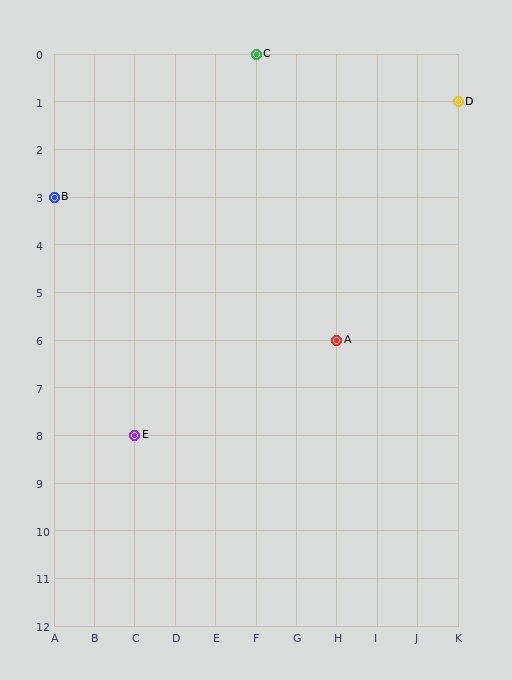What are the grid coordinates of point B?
Point B is at grid coordinates (A, 3).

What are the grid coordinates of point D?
Point D is at grid coordinates (K, 1).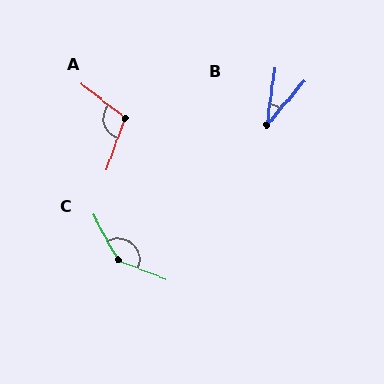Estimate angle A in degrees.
Approximately 108 degrees.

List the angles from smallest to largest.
B (33°), A (108°), C (139°).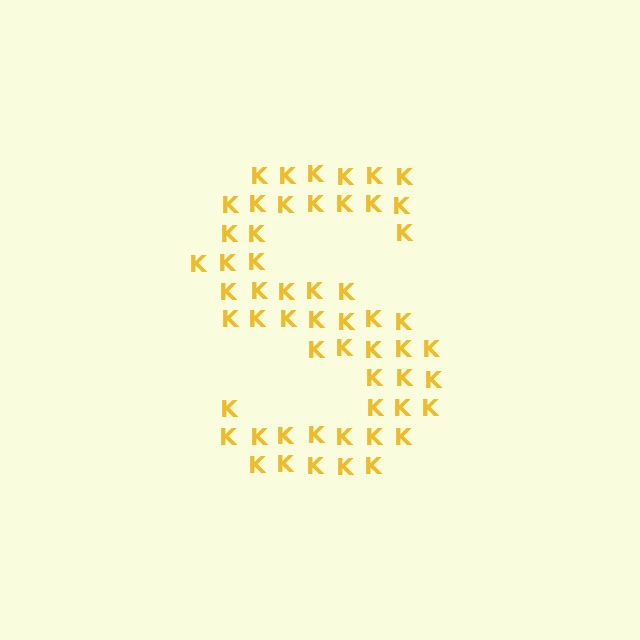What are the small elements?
The small elements are letter K's.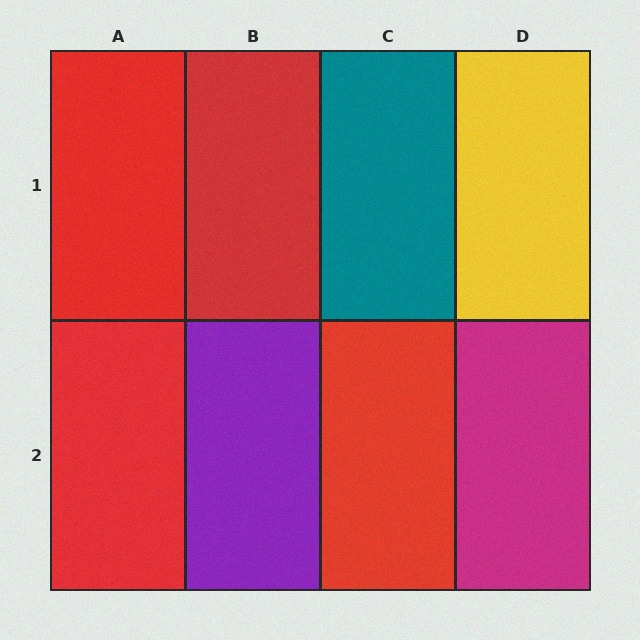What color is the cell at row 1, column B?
Red.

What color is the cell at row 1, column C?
Teal.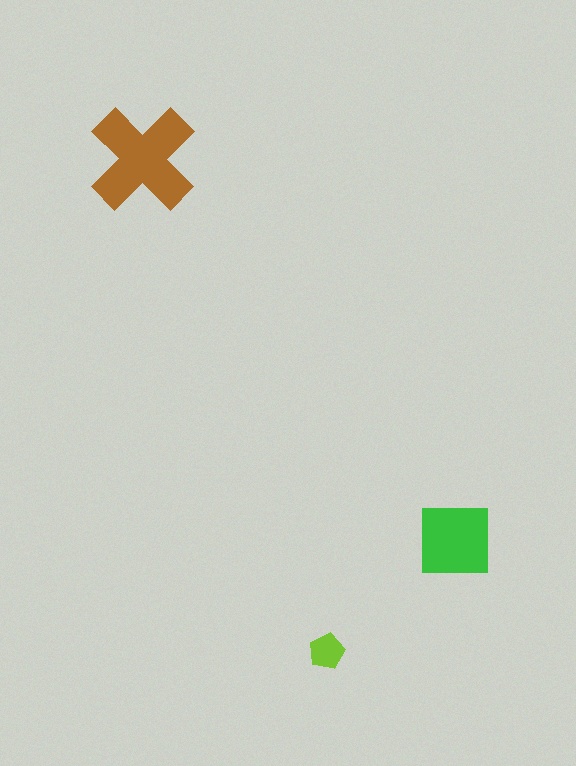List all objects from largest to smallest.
The brown cross, the green square, the lime pentagon.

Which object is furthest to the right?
The green square is rightmost.